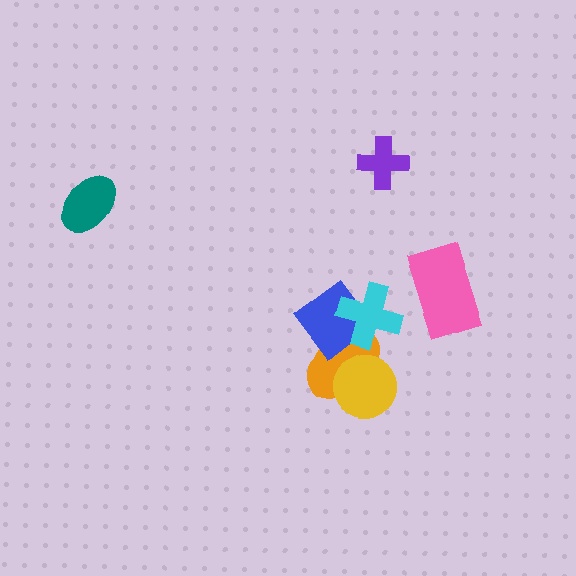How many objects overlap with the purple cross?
0 objects overlap with the purple cross.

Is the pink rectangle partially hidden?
No, no other shape covers it.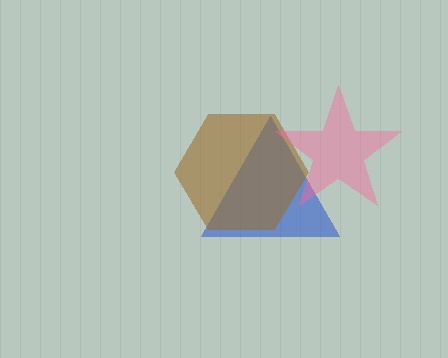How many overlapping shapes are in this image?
There are 3 overlapping shapes in the image.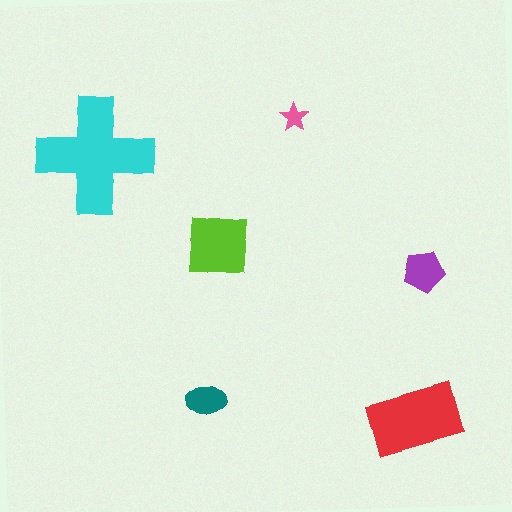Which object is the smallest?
The pink star.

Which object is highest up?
The pink star is topmost.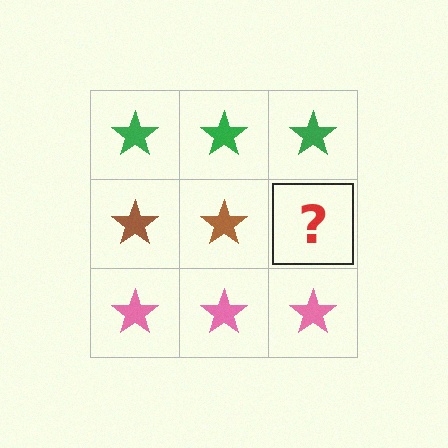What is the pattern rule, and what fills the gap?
The rule is that each row has a consistent color. The gap should be filled with a brown star.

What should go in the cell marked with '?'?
The missing cell should contain a brown star.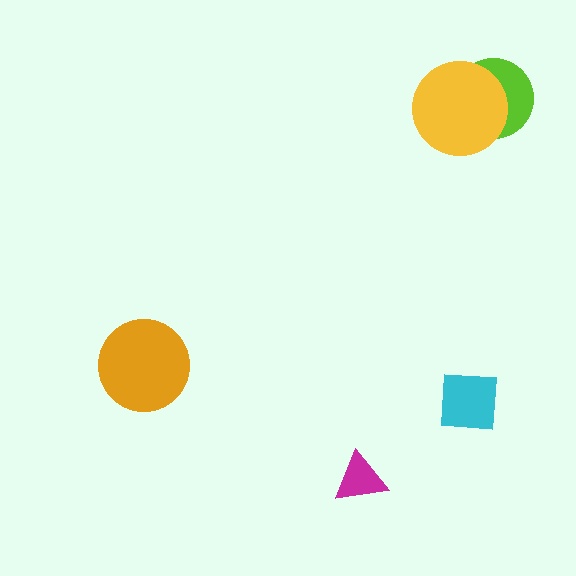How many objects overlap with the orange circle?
0 objects overlap with the orange circle.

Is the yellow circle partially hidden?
No, no other shape covers it.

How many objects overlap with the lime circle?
1 object overlaps with the lime circle.